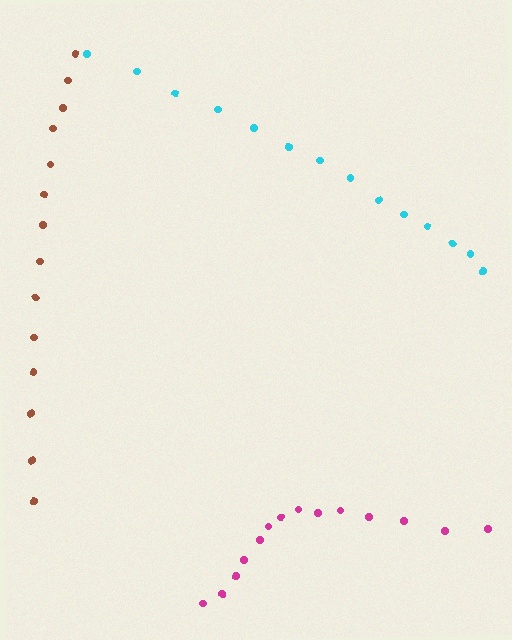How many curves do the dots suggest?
There are 3 distinct paths.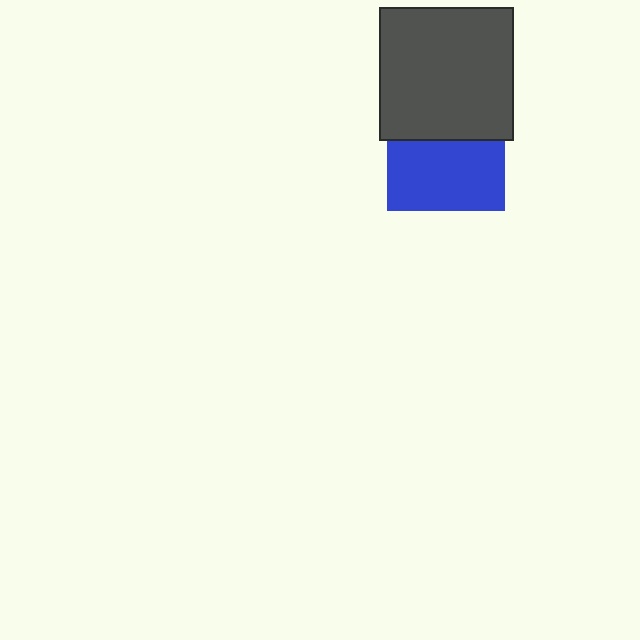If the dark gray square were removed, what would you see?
You would see the complete blue square.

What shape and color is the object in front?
The object in front is a dark gray square.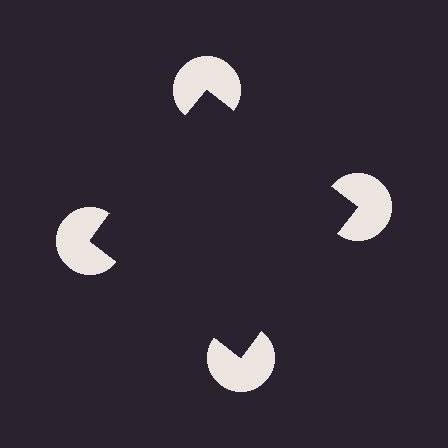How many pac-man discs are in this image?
There are 4 — one at each vertex of the illusory square.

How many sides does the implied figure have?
4 sides.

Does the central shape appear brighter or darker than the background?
It typically appears slightly darker than the background, even though no actual brightness change is drawn.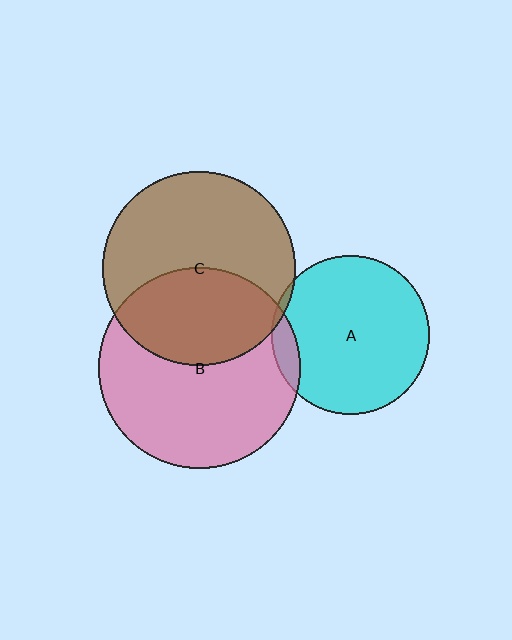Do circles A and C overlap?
Yes.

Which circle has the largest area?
Circle B (pink).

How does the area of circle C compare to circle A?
Approximately 1.5 times.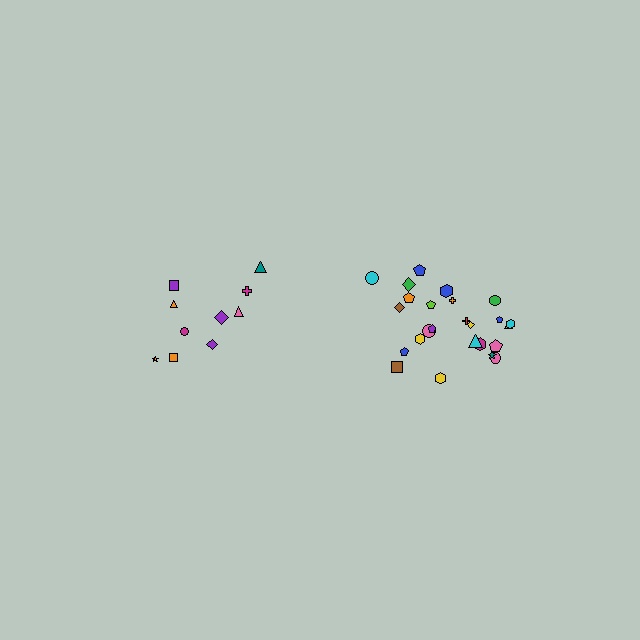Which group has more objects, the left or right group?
The right group.